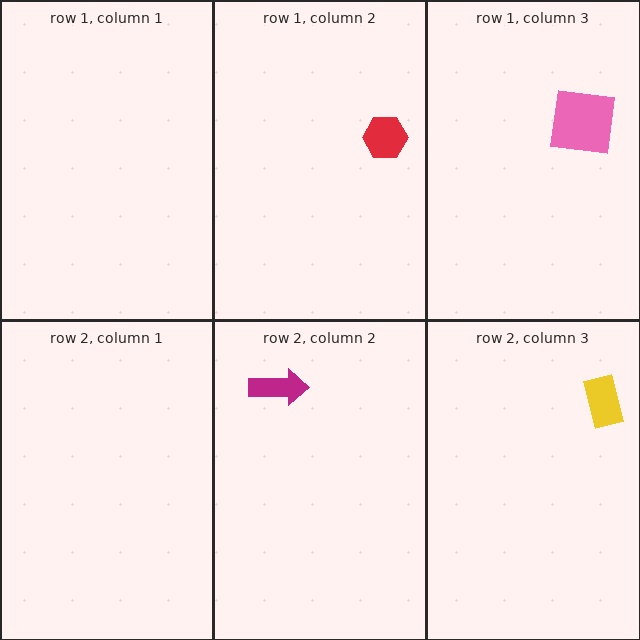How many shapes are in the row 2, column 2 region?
1.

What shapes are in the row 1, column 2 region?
The red hexagon.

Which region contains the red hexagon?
The row 1, column 2 region.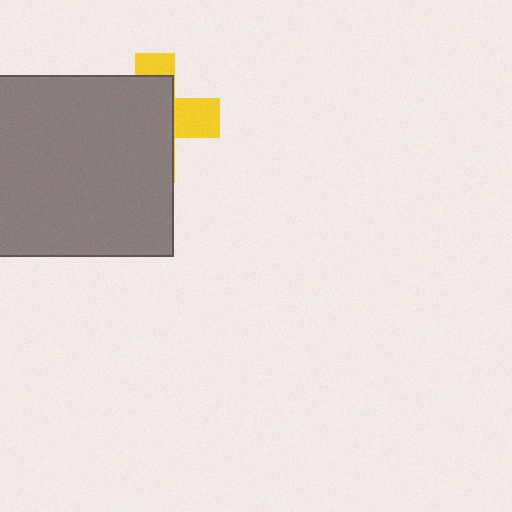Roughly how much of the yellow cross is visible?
A small part of it is visible (roughly 32%).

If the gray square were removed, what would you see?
You would see the complete yellow cross.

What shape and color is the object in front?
The object in front is a gray square.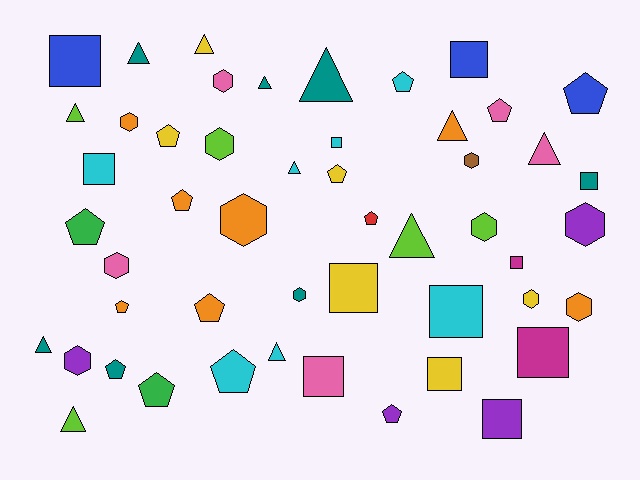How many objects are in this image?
There are 50 objects.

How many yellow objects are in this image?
There are 6 yellow objects.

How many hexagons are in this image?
There are 12 hexagons.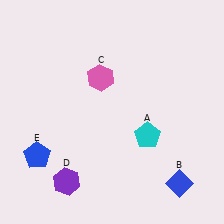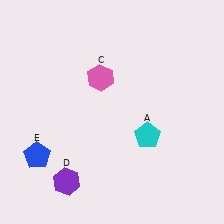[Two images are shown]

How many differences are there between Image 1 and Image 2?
There is 1 difference between the two images.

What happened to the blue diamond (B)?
The blue diamond (B) was removed in Image 2. It was in the bottom-right area of Image 1.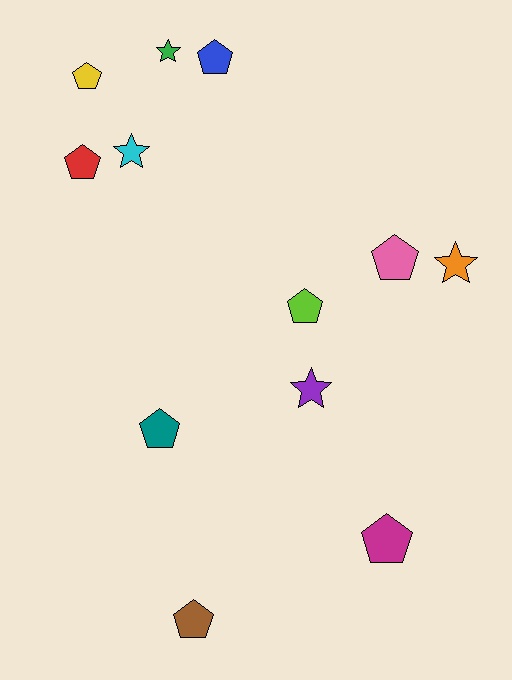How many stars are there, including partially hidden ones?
There are 4 stars.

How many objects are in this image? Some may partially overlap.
There are 12 objects.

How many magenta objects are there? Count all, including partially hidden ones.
There is 1 magenta object.